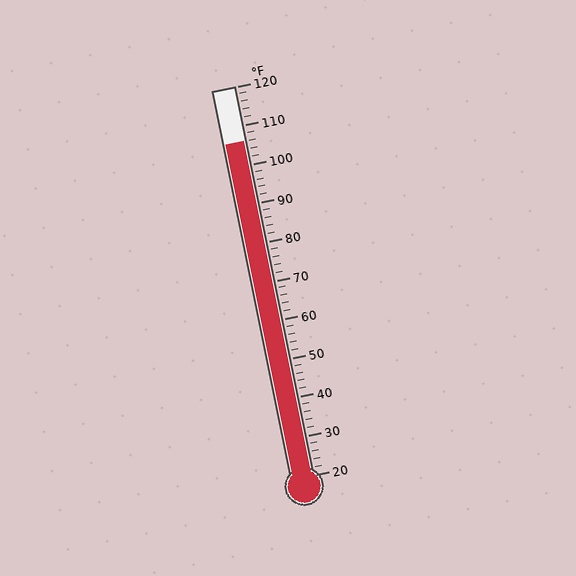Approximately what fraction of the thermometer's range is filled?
The thermometer is filled to approximately 85% of its range.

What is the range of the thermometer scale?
The thermometer scale ranges from 20°F to 120°F.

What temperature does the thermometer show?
The thermometer shows approximately 106°F.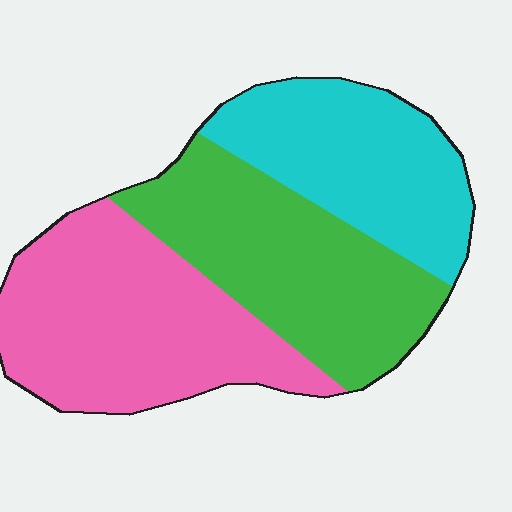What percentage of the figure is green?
Green takes up between a quarter and a half of the figure.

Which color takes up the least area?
Cyan, at roughly 30%.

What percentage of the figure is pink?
Pink covers 38% of the figure.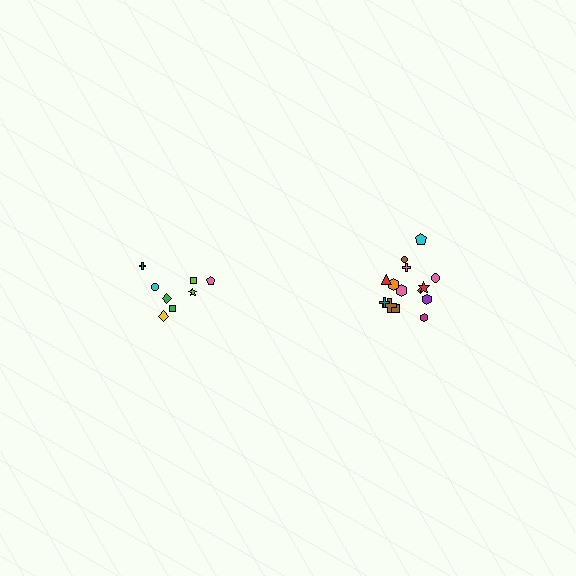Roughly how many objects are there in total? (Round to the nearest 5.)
Roughly 25 objects in total.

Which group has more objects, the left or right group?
The right group.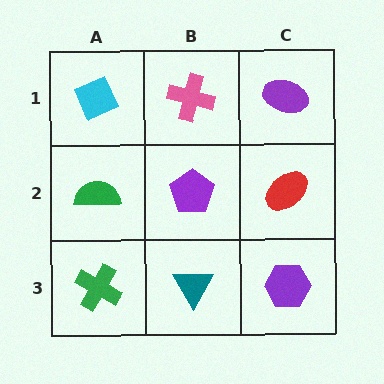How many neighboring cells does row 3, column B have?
3.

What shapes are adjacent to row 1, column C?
A red ellipse (row 2, column C), a pink cross (row 1, column B).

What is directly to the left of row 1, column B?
A cyan diamond.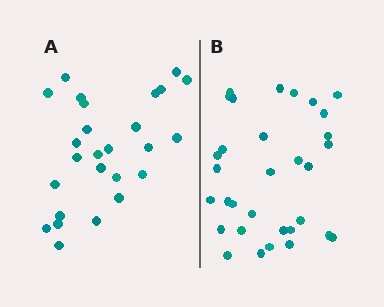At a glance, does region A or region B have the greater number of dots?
Region B (the right region) has more dots.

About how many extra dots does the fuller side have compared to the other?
Region B has about 6 more dots than region A.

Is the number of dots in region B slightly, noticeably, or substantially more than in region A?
Region B has only slightly more — the two regions are fairly close. The ratio is roughly 1.2 to 1.